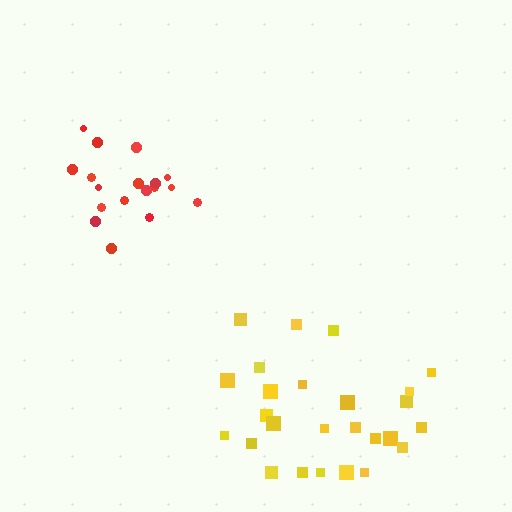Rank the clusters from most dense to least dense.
red, yellow.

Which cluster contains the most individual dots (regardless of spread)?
Yellow (27).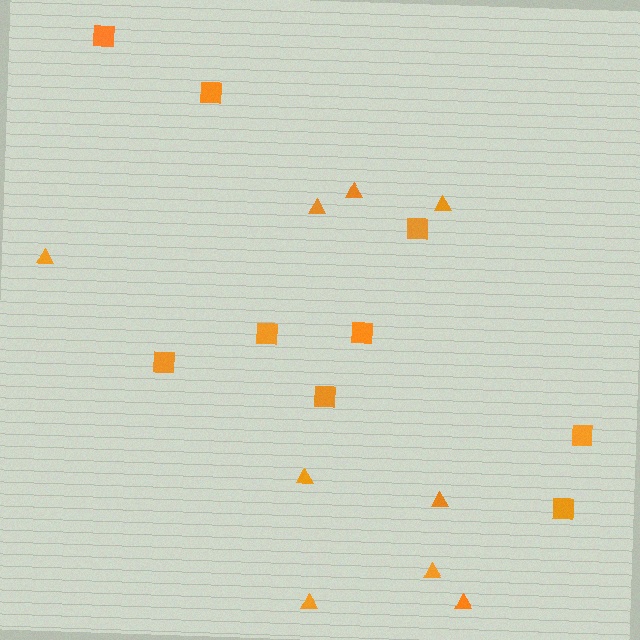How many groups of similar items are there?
There are 2 groups: one group of squares (9) and one group of triangles (9).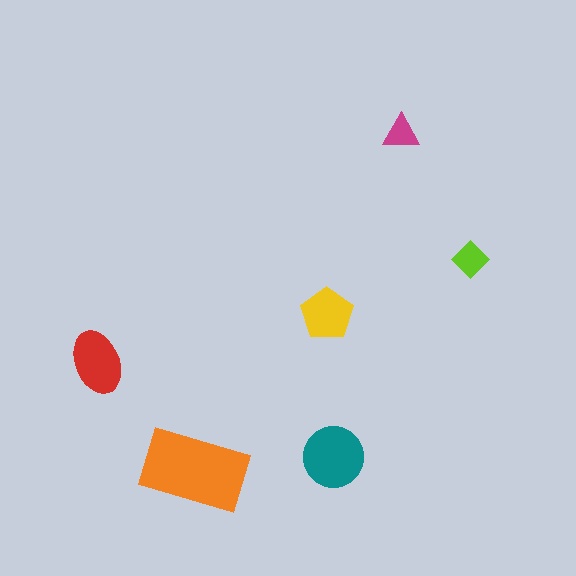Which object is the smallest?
The magenta triangle.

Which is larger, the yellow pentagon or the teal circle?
The teal circle.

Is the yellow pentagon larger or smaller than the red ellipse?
Smaller.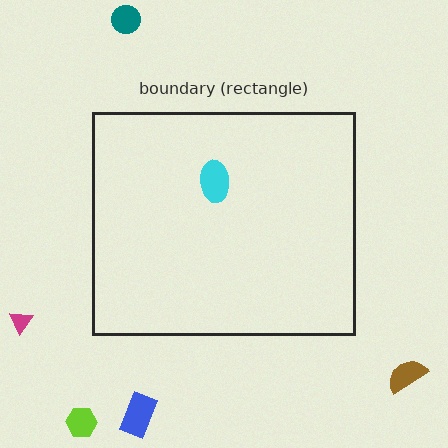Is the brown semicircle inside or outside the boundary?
Outside.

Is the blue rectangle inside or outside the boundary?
Outside.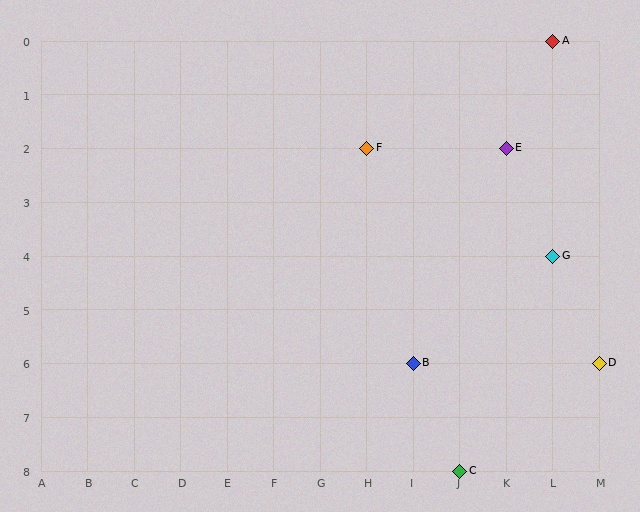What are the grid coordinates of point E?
Point E is at grid coordinates (K, 2).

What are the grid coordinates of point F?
Point F is at grid coordinates (H, 2).